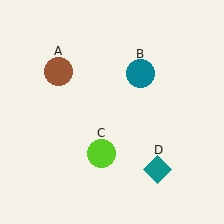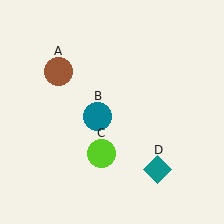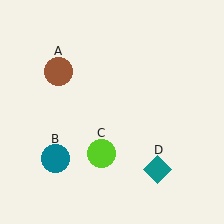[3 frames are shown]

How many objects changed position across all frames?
1 object changed position: teal circle (object B).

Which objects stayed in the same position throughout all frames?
Brown circle (object A) and lime circle (object C) and teal diamond (object D) remained stationary.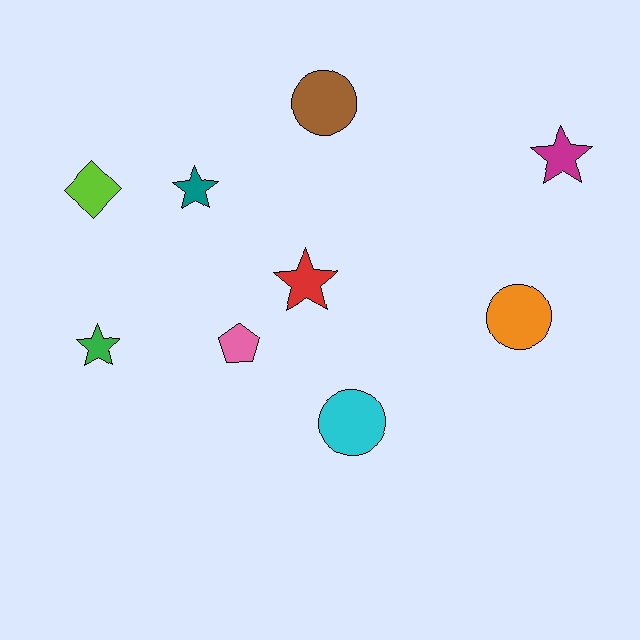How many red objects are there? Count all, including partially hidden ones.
There is 1 red object.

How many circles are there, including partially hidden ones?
There are 3 circles.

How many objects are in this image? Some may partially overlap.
There are 9 objects.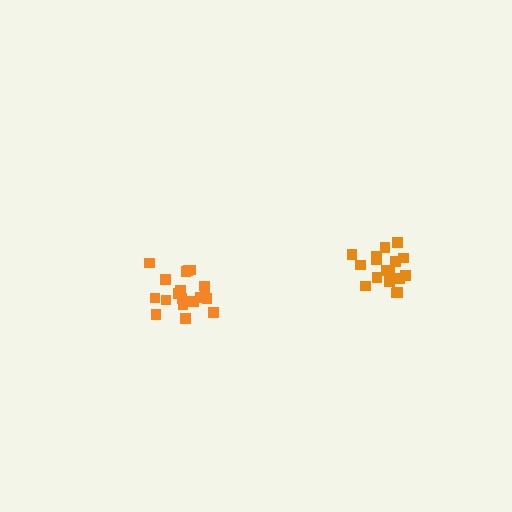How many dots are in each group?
Group 1: 18 dots, Group 2: 20 dots (38 total).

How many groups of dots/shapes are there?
There are 2 groups.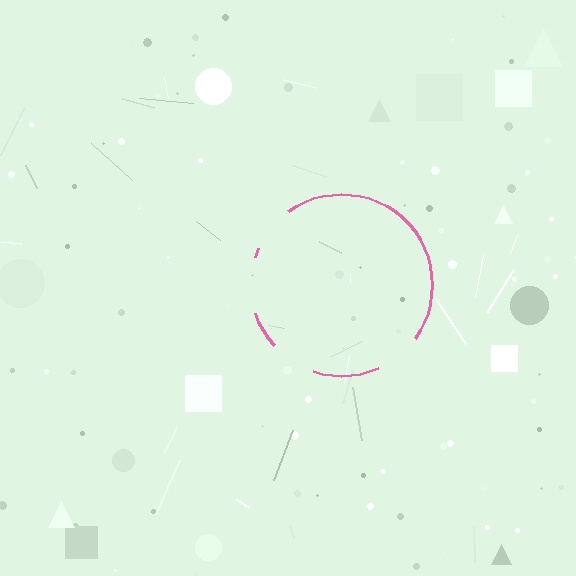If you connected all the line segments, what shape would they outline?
They would outline a circle.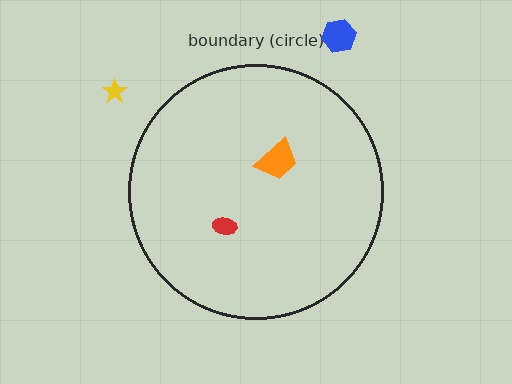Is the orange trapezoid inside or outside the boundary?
Inside.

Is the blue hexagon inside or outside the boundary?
Outside.